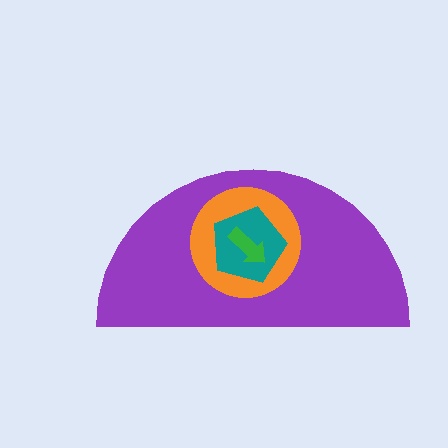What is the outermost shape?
The purple semicircle.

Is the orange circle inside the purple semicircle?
Yes.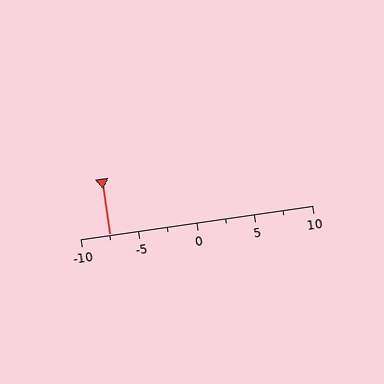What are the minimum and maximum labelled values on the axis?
The axis runs from -10 to 10.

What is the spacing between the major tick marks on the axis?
The major ticks are spaced 5 apart.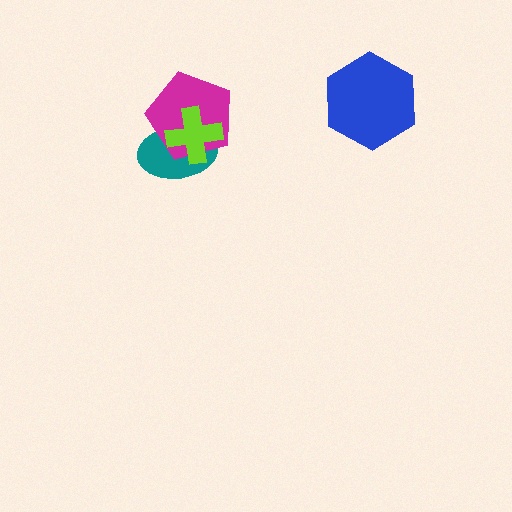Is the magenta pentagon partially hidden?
Yes, it is partially covered by another shape.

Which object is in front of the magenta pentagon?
The lime cross is in front of the magenta pentagon.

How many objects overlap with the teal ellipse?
2 objects overlap with the teal ellipse.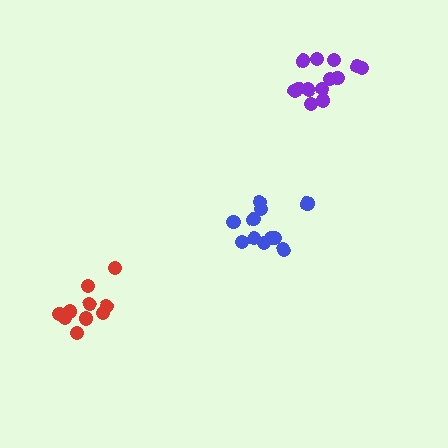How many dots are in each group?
Group 1: 11 dots, Group 2: 13 dots, Group 3: 10 dots (34 total).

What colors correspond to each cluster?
The clusters are colored: blue, purple, red.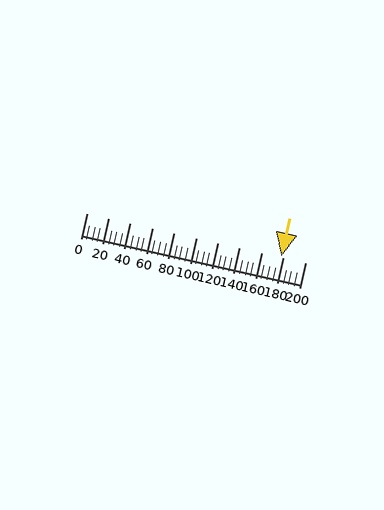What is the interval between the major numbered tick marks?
The major tick marks are spaced 20 units apart.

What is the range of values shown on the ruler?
The ruler shows values from 0 to 200.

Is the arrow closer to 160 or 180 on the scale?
The arrow is closer to 180.